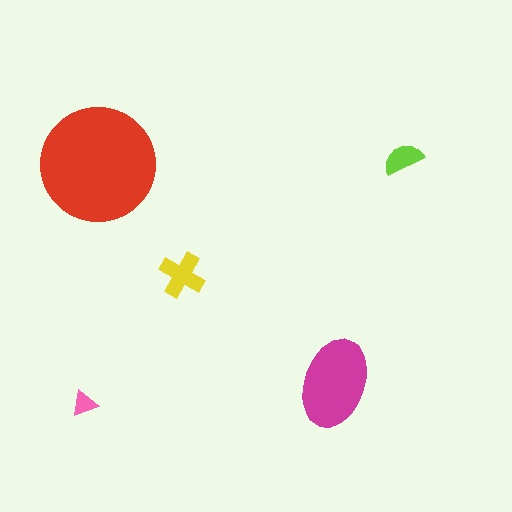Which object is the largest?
The red circle.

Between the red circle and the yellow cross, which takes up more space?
The red circle.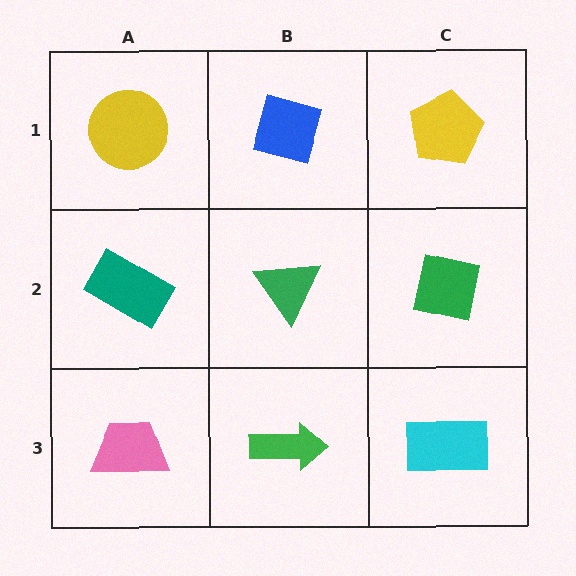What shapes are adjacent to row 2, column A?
A yellow circle (row 1, column A), a pink trapezoid (row 3, column A), a green triangle (row 2, column B).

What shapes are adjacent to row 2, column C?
A yellow pentagon (row 1, column C), a cyan rectangle (row 3, column C), a green triangle (row 2, column B).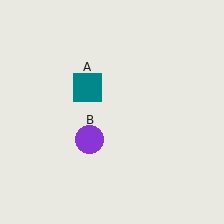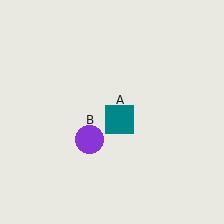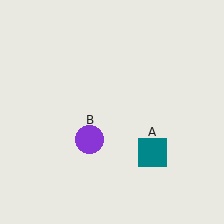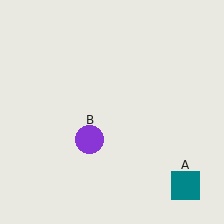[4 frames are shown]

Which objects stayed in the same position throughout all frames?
Purple circle (object B) remained stationary.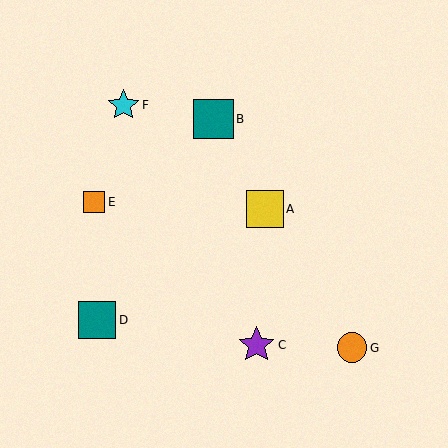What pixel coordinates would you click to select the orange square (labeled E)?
Click at (94, 202) to select the orange square E.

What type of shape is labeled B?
Shape B is a teal square.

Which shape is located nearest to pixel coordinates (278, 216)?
The yellow square (labeled A) at (265, 209) is nearest to that location.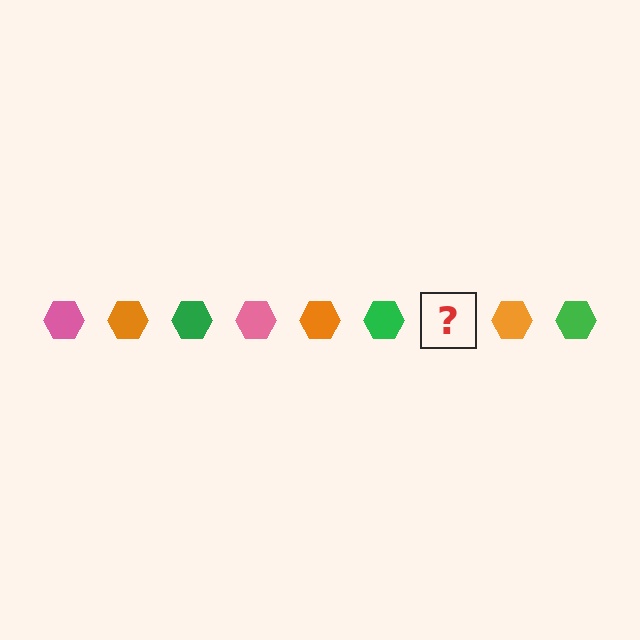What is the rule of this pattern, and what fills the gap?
The rule is that the pattern cycles through pink, orange, green hexagons. The gap should be filled with a pink hexagon.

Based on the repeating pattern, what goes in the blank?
The blank should be a pink hexagon.